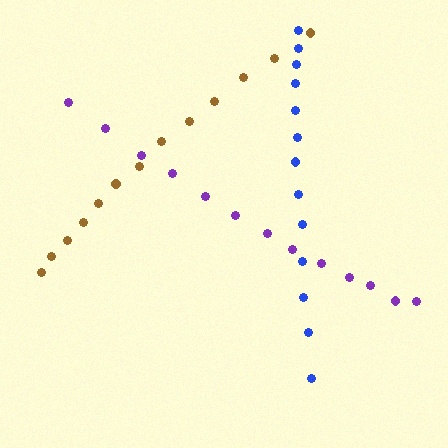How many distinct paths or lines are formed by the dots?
There are 3 distinct paths.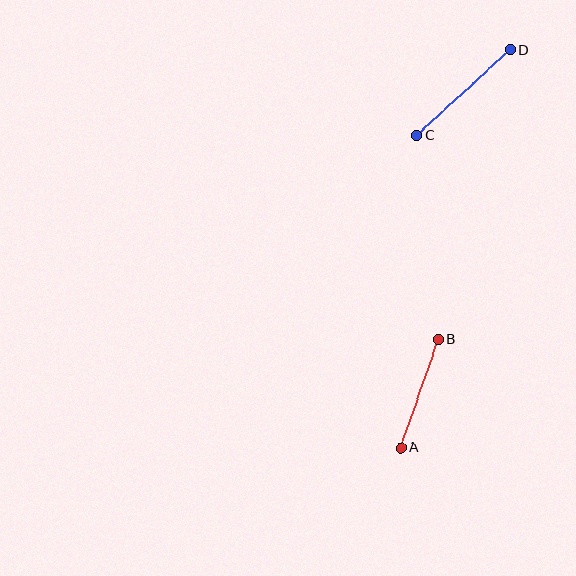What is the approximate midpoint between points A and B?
The midpoint is at approximately (420, 393) pixels.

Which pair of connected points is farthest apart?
Points C and D are farthest apart.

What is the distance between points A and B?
The distance is approximately 115 pixels.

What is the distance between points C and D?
The distance is approximately 127 pixels.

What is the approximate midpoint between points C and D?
The midpoint is at approximately (463, 93) pixels.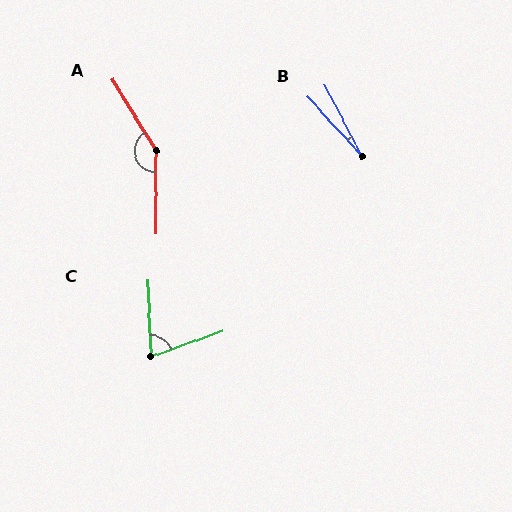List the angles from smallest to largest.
B (15°), C (73°), A (149°).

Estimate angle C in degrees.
Approximately 73 degrees.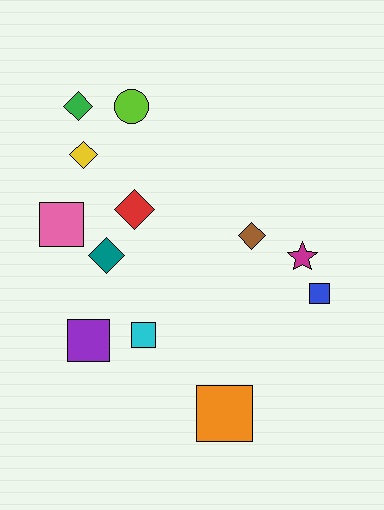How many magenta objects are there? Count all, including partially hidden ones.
There is 1 magenta object.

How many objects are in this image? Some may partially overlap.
There are 12 objects.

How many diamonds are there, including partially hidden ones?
There are 5 diamonds.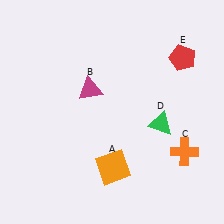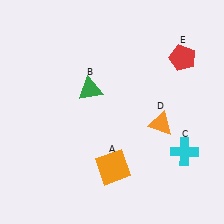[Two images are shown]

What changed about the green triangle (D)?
In Image 1, D is green. In Image 2, it changed to orange.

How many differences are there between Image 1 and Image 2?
There are 3 differences between the two images.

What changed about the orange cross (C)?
In Image 1, C is orange. In Image 2, it changed to cyan.